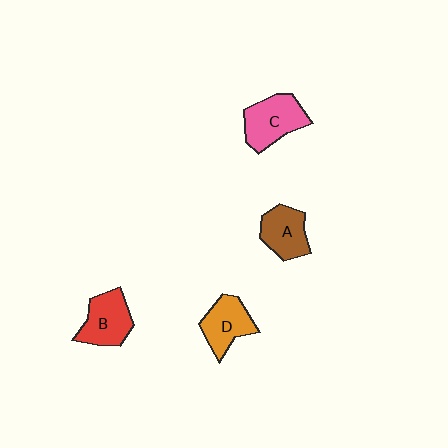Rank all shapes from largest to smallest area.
From largest to smallest: C (pink), B (red), D (orange), A (brown).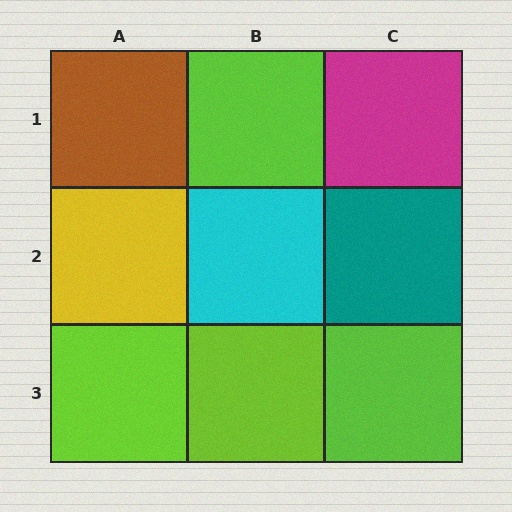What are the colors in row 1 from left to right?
Brown, lime, magenta.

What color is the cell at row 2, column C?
Teal.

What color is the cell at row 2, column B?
Cyan.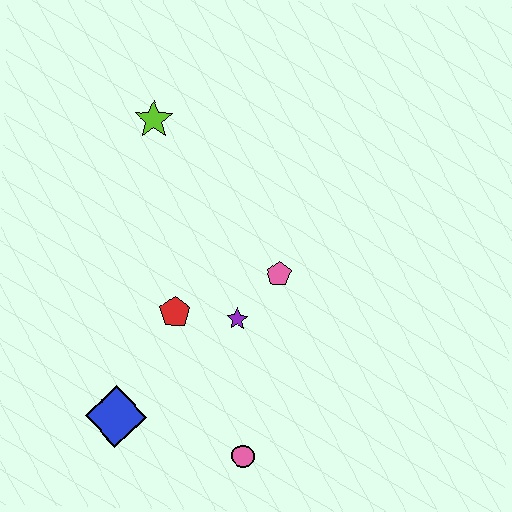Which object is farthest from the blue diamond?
The lime star is farthest from the blue diamond.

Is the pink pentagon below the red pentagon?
No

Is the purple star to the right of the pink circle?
No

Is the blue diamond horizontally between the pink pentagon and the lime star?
No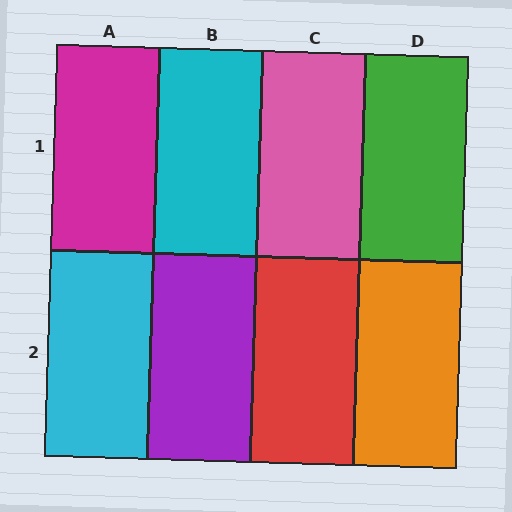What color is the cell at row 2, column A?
Cyan.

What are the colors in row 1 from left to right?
Magenta, cyan, pink, green.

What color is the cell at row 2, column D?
Orange.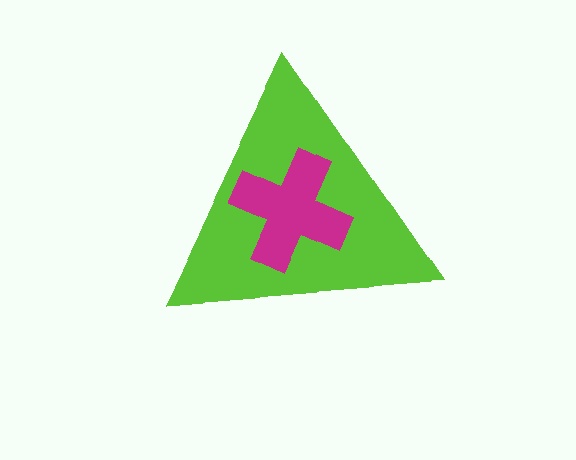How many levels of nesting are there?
2.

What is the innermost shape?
The magenta cross.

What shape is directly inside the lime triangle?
The magenta cross.